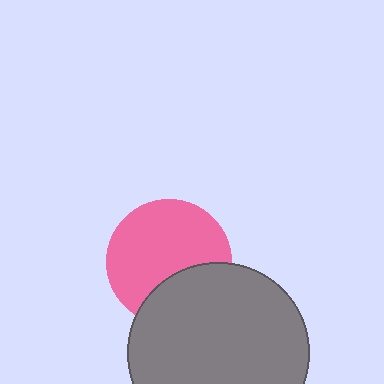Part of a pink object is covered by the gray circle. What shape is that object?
It is a circle.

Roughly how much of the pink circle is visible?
Most of it is visible (roughly 69%).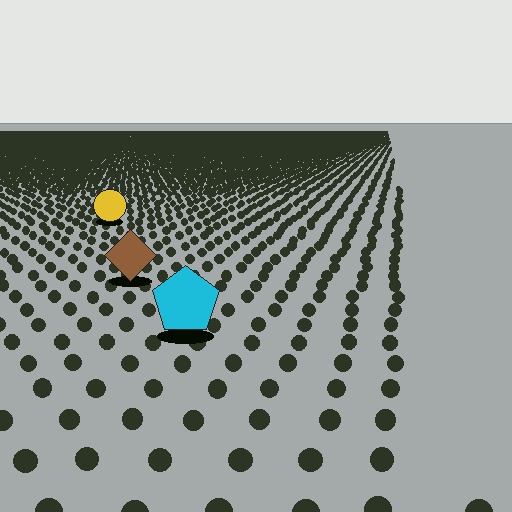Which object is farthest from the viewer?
The yellow circle is farthest from the viewer. It appears smaller and the ground texture around it is denser.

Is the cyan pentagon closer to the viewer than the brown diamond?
Yes. The cyan pentagon is closer — you can tell from the texture gradient: the ground texture is coarser near it.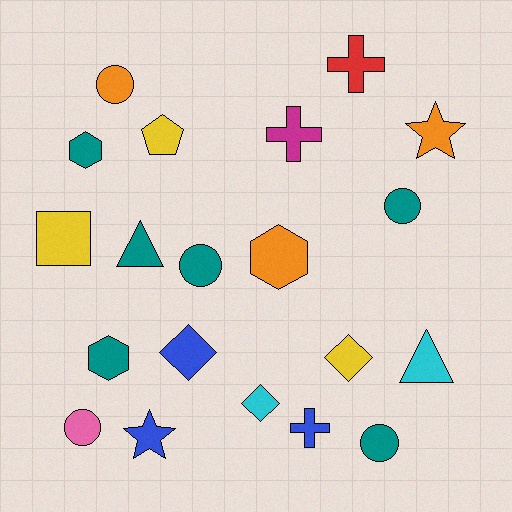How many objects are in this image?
There are 20 objects.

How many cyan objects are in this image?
There are 2 cyan objects.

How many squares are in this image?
There is 1 square.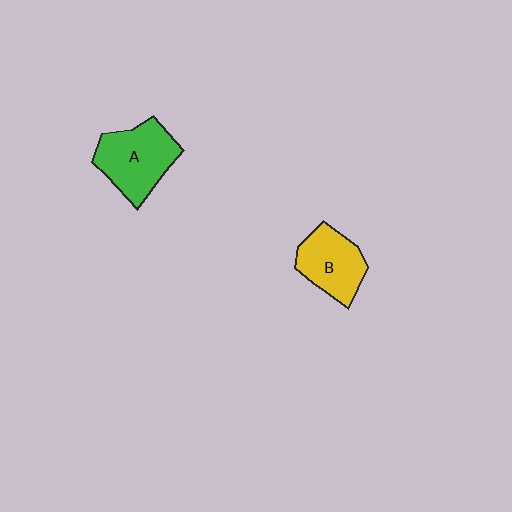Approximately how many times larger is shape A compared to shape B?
Approximately 1.2 times.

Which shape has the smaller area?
Shape B (yellow).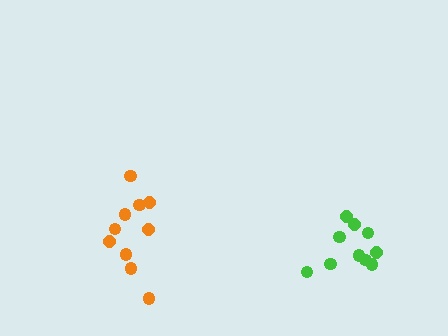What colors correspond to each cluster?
The clusters are colored: orange, green.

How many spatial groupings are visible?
There are 2 spatial groupings.